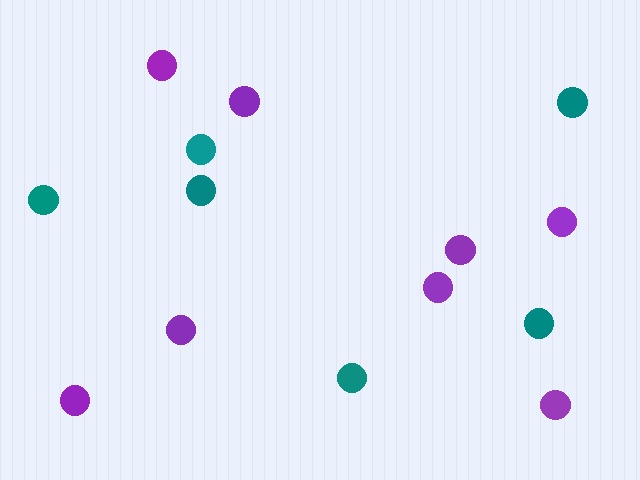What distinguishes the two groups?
There are 2 groups: one group of purple circles (8) and one group of teal circles (6).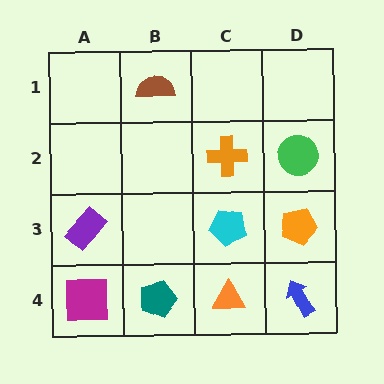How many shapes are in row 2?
2 shapes.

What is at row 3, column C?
A cyan pentagon.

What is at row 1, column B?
A brown semicircle.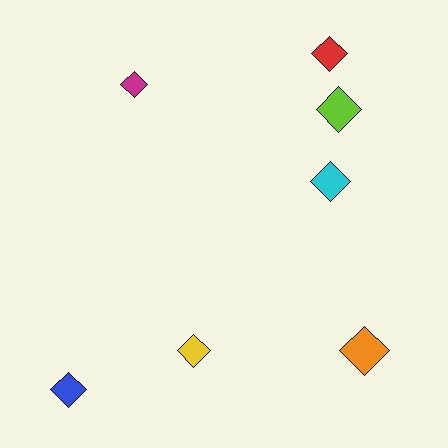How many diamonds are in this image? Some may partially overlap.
There are 7 diamonds.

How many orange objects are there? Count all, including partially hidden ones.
There is 1 orange object.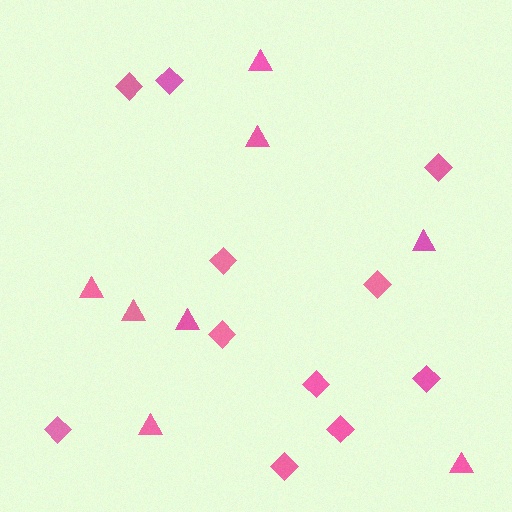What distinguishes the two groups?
There are 2 groups: one group of diamonds (11) and one group of triangles (8).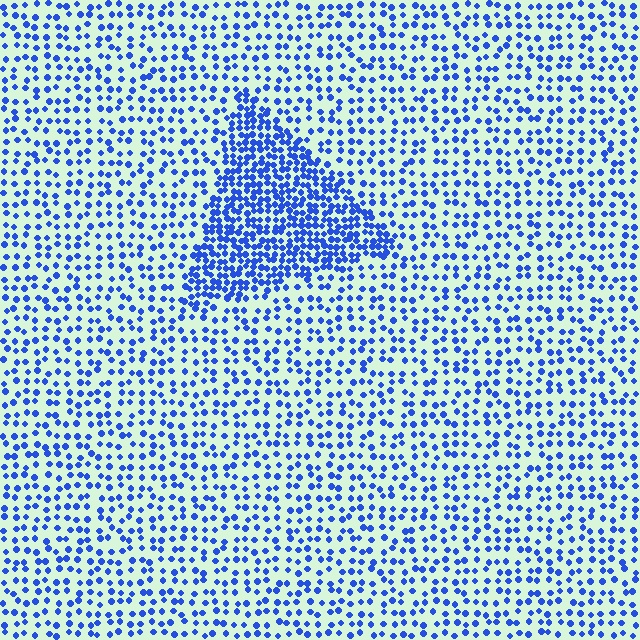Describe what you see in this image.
The image contains small blue elements arranged at two different densities. A triangle-shaped region is visible where the elements are more densely packed than the surrounding area.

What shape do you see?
I see a triangle.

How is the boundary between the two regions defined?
The boundary is defined by a change in element density (approximately 2.3x ratio). All elements are the same color, size, and shape.